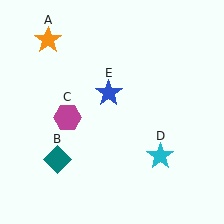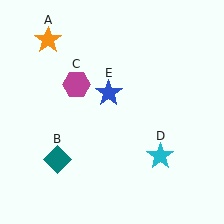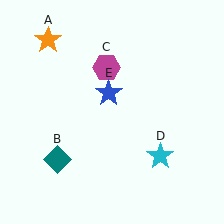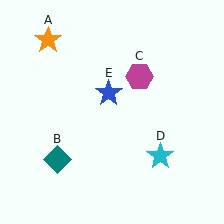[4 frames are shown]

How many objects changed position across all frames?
1 object changed position: magenta hexagon (object C).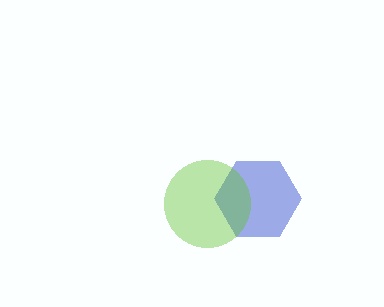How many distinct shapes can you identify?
There are 2 distinct shapes: a blue hexagon, a lime circle.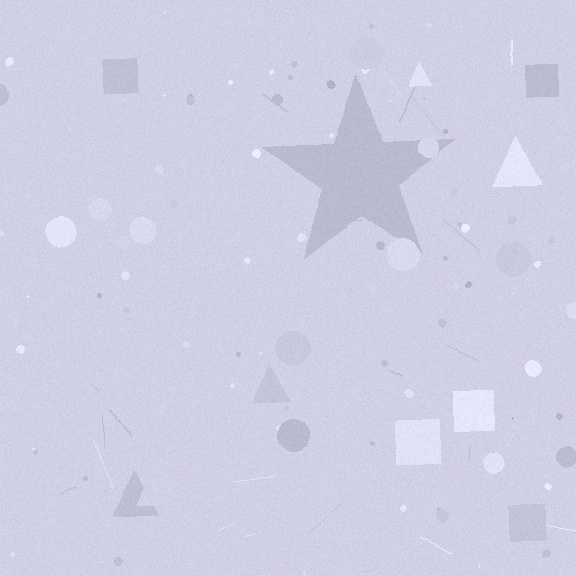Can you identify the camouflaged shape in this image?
The camouflaged shape is a star.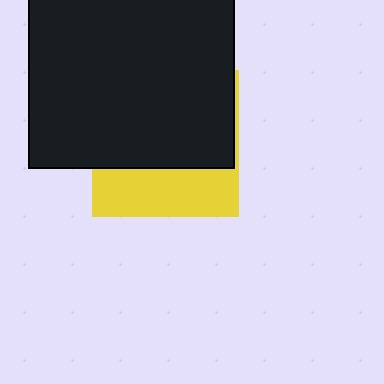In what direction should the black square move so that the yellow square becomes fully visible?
The black square should move up. That is the shortest direction to clear the overlap and leave the yellow square fully visible.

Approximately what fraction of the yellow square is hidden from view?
Roughly 66% of the yellow square is hidden behind the black square.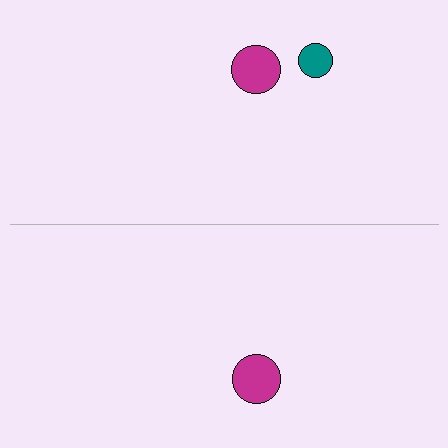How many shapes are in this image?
There are 3 shapes in this image.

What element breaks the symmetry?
A teal circle is missing from the bottom side.